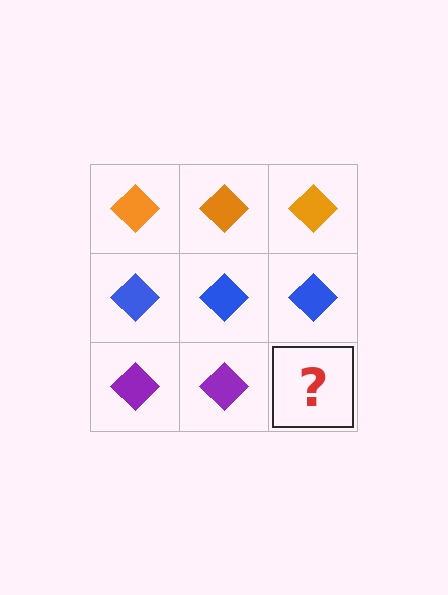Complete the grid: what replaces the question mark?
The question mark should be replaced with a purple diamond.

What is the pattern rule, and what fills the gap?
The rule is that each row has a consistent color. The gap should be filled with a purple diamond.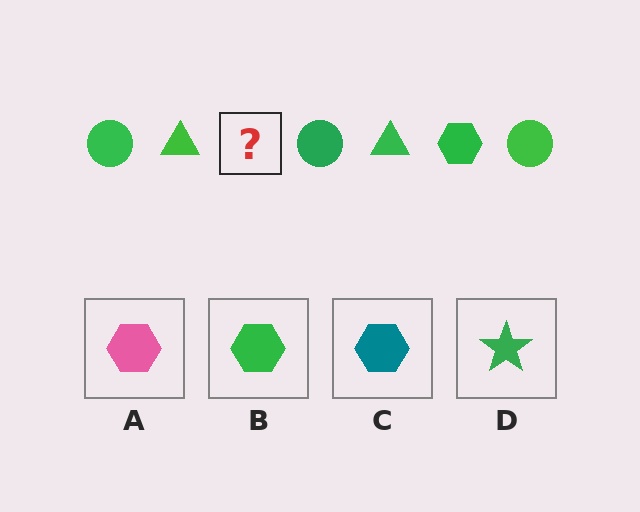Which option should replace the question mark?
Option B.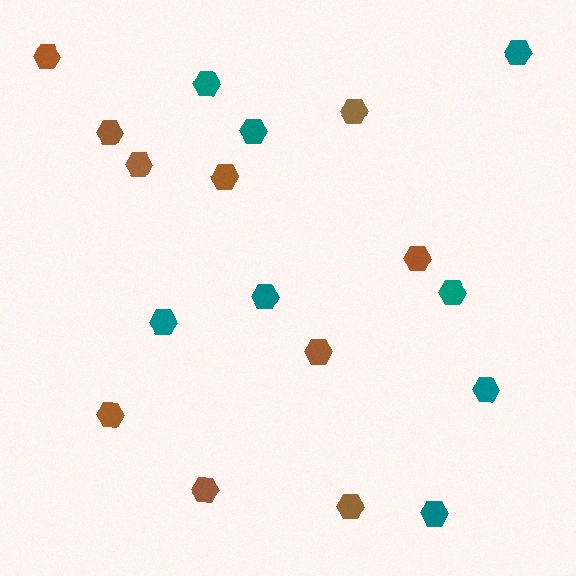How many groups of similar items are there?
There are 2 groups: one group of brown hexagons (10) and one group of teal hexagons (8).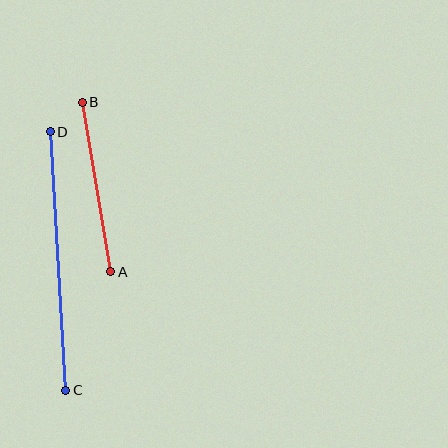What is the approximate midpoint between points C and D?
The midpoint is at approximately (58, 261) pixels.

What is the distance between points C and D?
The distance is approximately 259 pixels.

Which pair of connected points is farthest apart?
Points C and D are farthest apart.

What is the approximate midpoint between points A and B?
The midpoint is at approximately (97, 187) pixels.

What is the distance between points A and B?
The distance is approximately 172 pixels.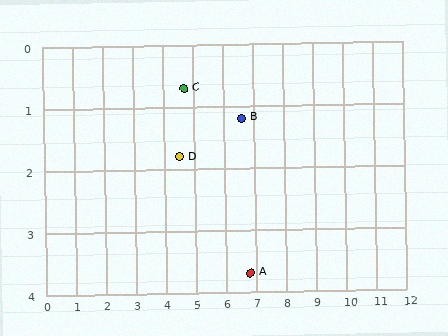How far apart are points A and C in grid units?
Points A and C are about 3.7 grid units apart.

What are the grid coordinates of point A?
Point A is at approximately (6.8, 3.7).